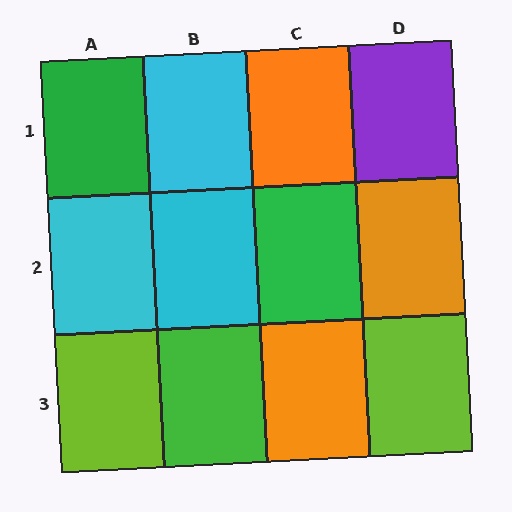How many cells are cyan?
3 cells are cyan.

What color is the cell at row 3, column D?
Lime.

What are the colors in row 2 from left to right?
Cyan, cyan, green, orange.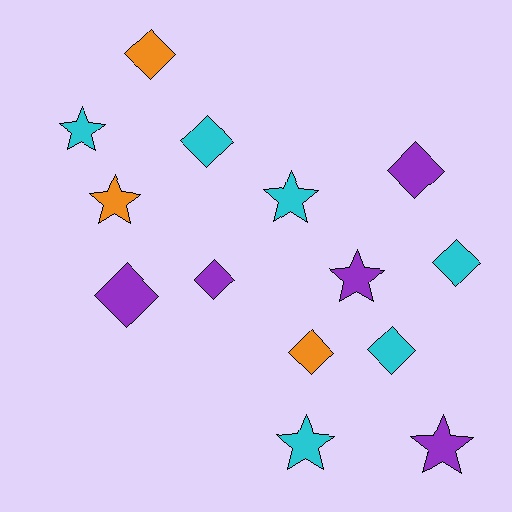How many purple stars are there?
There are 2 purple stars.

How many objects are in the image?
There are 14 objects.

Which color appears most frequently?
Cyan, with 6 objects.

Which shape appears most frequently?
Diamond, with 8 objects.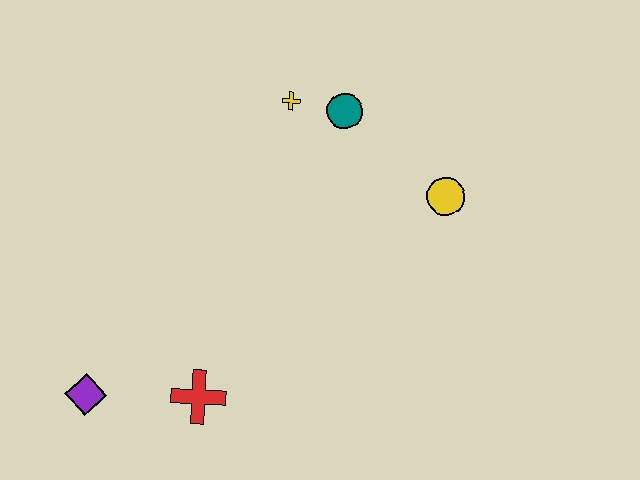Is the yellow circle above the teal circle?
No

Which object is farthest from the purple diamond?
The yellow circle is farthest from the purple diamond.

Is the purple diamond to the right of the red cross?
No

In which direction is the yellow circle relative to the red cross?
The yellow circle is to the right of the red cross.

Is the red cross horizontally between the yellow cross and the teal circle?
No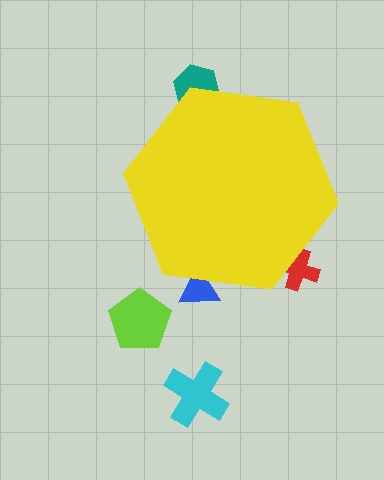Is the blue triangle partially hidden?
Yes, the blue triangle is partially hidden behind the yellow hexagon.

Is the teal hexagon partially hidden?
Yes, the teal hexagon is partially hidden behind the yellow hexagon.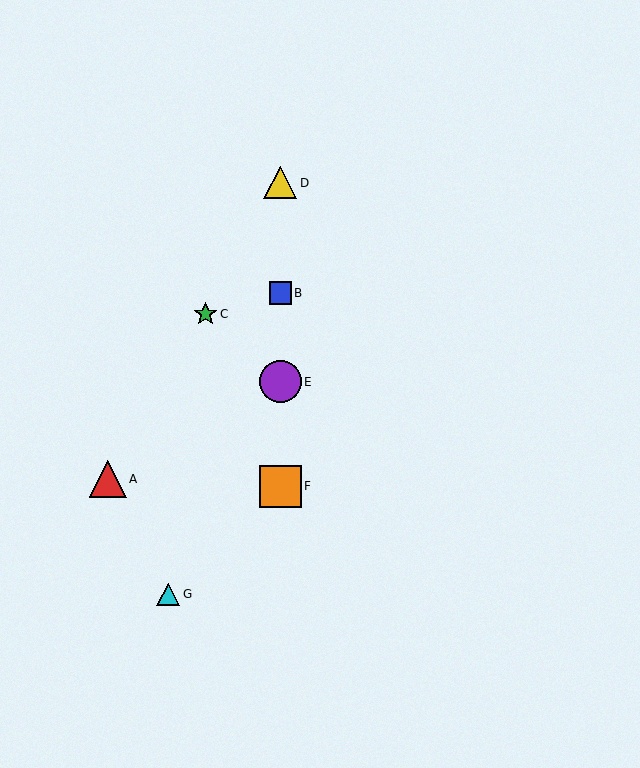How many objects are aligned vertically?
4 objects (B, D, E, F) are aligned vertically.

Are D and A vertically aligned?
No, D is at x≈280 and A is at x≈108.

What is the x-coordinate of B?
Object B is at x≈280.